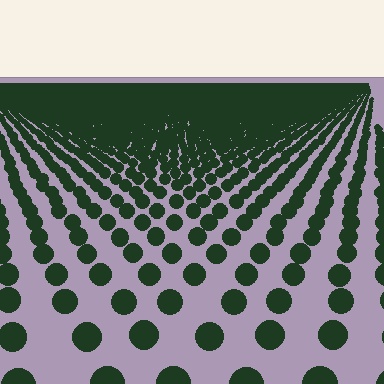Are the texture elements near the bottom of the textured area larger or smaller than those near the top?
Larger. Near the bottom, elements are closer to the viewer and appear at a bigger on-screen size.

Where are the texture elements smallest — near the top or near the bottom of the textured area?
Near the top.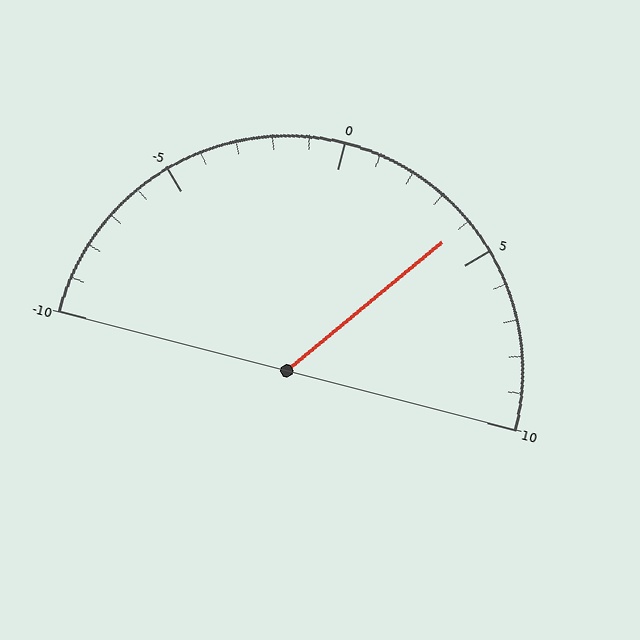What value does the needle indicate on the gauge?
The needle indicates approximately 4.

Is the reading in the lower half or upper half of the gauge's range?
The reading is in the upper half of the range (-10 to 10).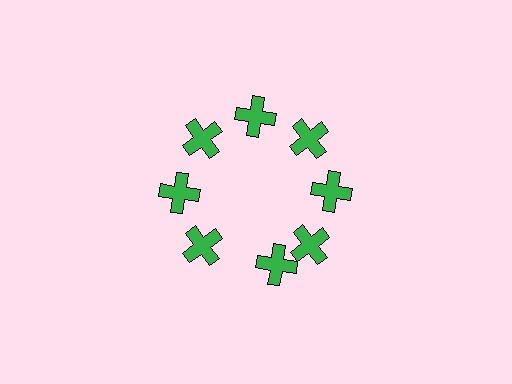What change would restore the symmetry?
The symmetry would be restored by rotating it back into even spacing with its neighbors so that all 8 crosses sit at equal angles and equal distance from the center.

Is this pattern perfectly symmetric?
No. The 8 green crosses are arranged in a ring, but one element near the 6 o'clock position is rotated out of alignment along the ring, breaking the 8-fold rotational symmetry.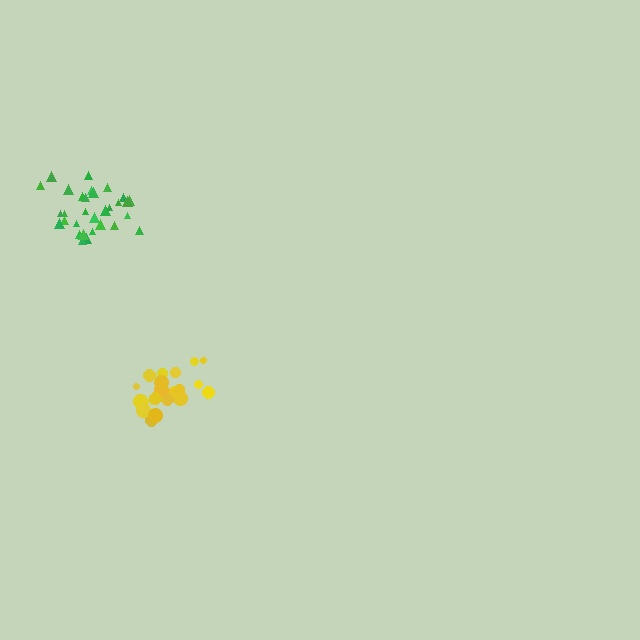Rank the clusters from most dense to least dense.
green, yellow.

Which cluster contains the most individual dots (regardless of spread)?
Green (31).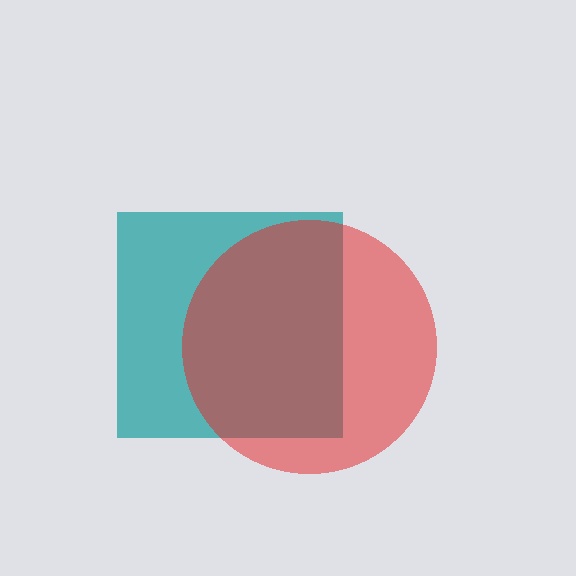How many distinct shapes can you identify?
There are 2 distinct shapes: a teal square, a red circle.